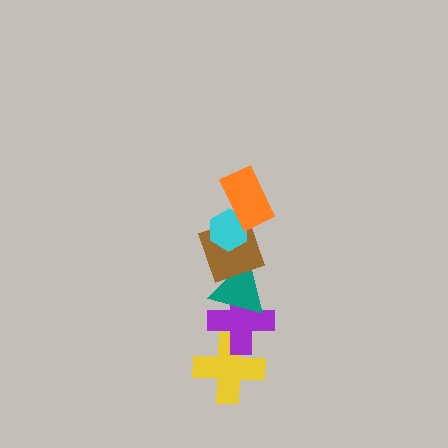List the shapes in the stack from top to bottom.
From top to bottom: the orange rectangle, the cyan hexagon, the brown square, the teal triangle, the purple cross, the yellow cross.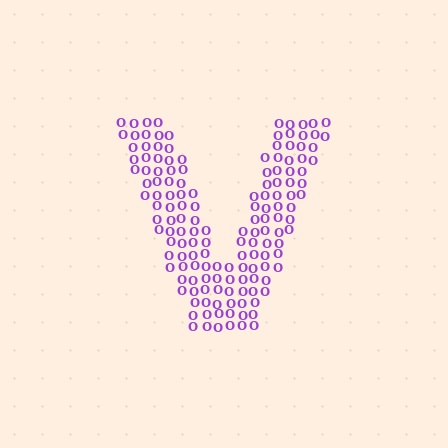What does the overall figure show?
The overall figure shows the letter V.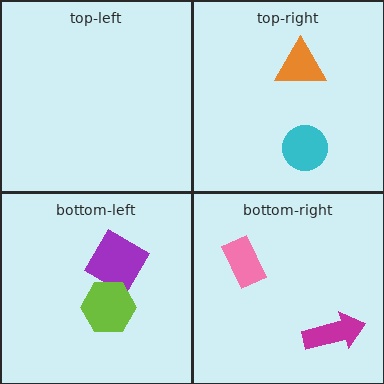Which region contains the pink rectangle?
The bottom-right region.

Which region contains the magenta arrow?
The bottom-right region.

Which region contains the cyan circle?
The top-right region.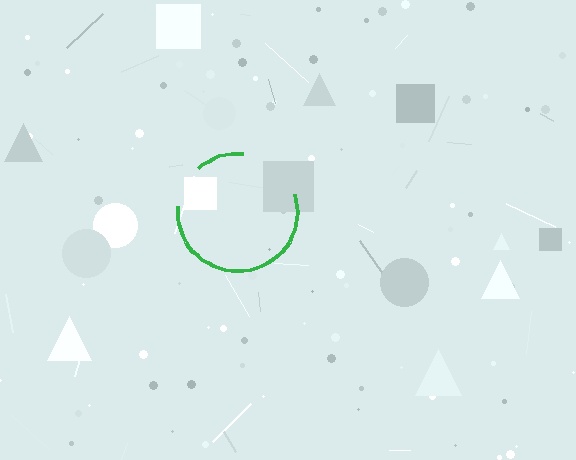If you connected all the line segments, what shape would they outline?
They would outline a circle.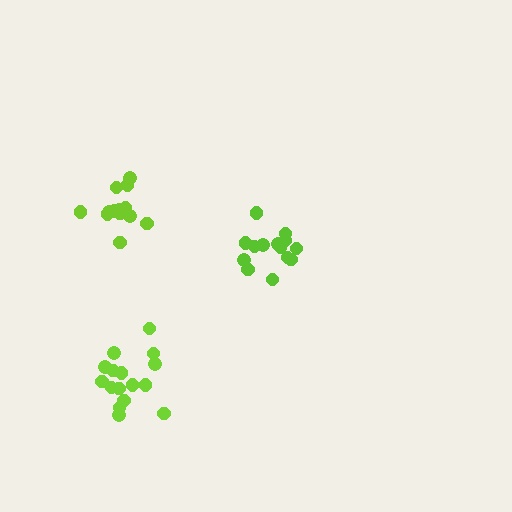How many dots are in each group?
Group 1: 14 dots, Group 2: 16 dots, Group 3: 13 dots (43 total).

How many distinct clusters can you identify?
There are 3 distinct clusters.